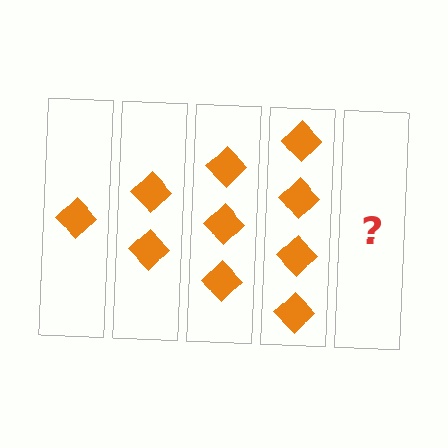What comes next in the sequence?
The next element should be 5 diamonds.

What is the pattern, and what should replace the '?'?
The pattern is that each step adds one more diamond. The '?' should be 5 diamonds.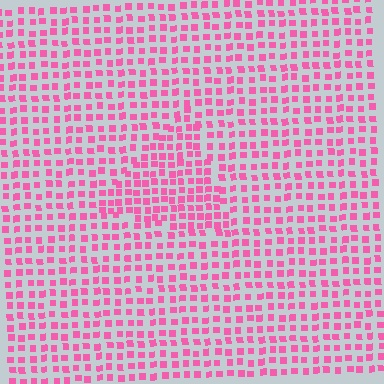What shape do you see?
I see a triangle.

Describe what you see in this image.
The image contains small pink elements arranged at two different densities. A triangle-shaped region is visible where the elements are more densely packed than the surrounding area.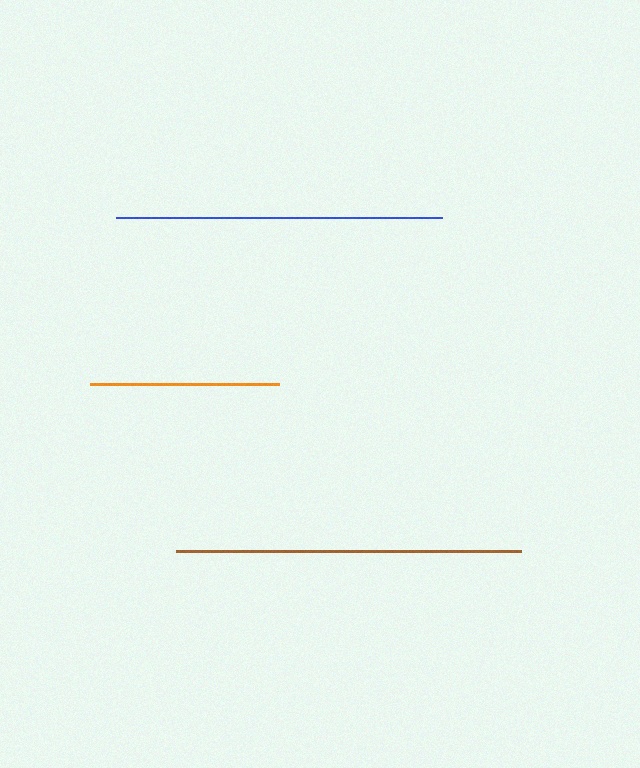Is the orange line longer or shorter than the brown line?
The brown line is longer than the orange line.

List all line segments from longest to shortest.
From longest to shortest: brown, blue, orange.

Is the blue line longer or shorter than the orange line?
The blue line is longer than the orange line.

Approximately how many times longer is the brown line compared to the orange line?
The brown line is approximately 1.8 times the length of the orange line.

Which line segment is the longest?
The brown line is the longest at approximately 344 pixels.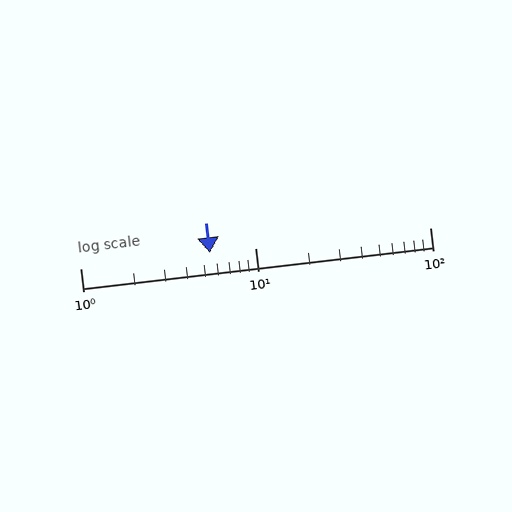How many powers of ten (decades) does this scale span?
The scale spans 2 decades, from 1 to 100.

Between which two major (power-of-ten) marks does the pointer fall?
The pointer is between 1 and 10.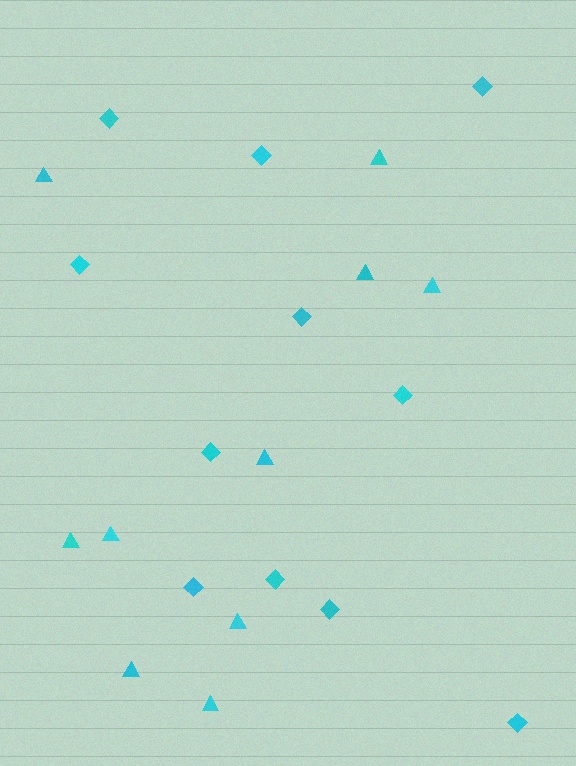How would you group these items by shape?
There are 2 groups: one group of diamonds (11) and one group of triangles (10).